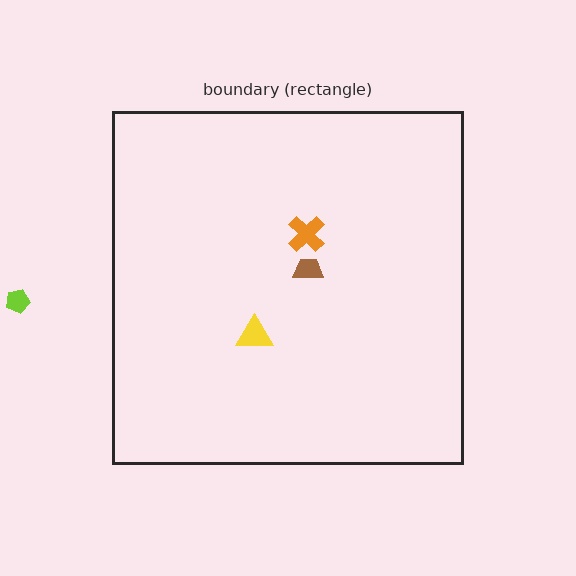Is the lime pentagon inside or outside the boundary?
Outside.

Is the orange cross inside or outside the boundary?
Inside.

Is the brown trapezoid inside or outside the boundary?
Inside.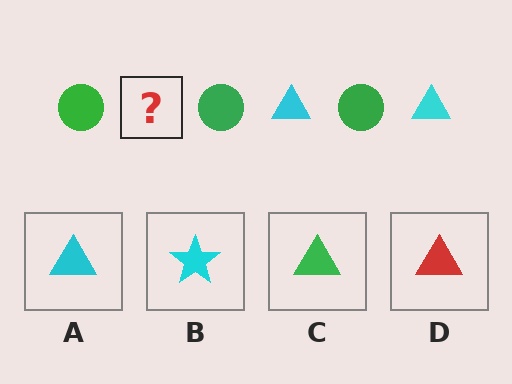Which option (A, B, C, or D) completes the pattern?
A.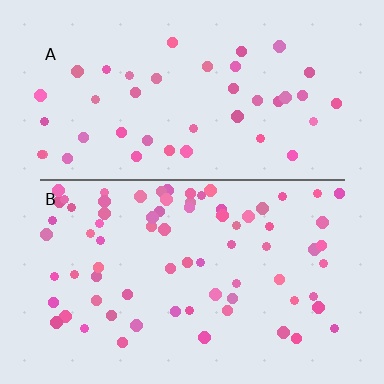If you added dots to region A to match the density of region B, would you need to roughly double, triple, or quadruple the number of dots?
Approximately double.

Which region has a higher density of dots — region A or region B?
B (the bottom).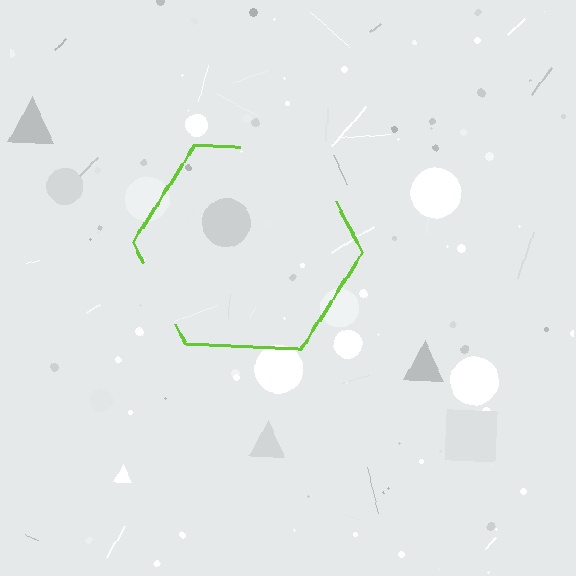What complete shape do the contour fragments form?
The contour fragments form a hexagon.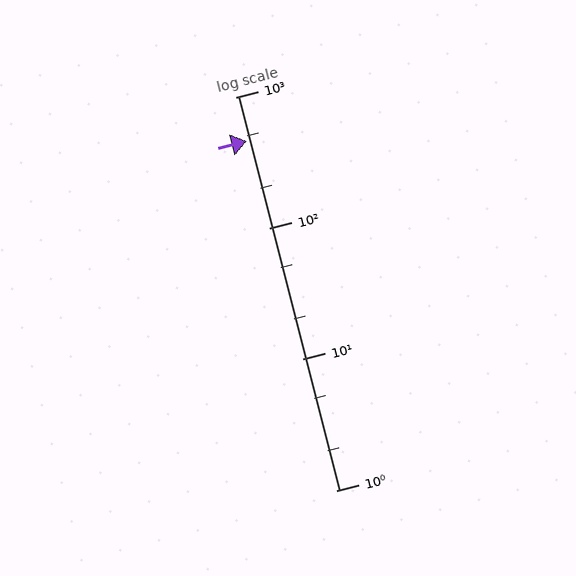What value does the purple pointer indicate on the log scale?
The pointer indicates approximately 460.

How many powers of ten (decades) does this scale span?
The scale spans 3 decades, from 1 to 1000.